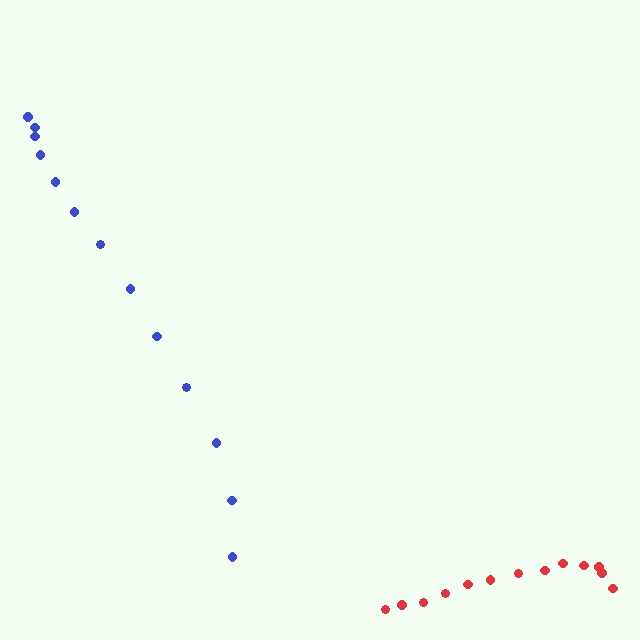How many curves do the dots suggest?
There are 2 distinct paths.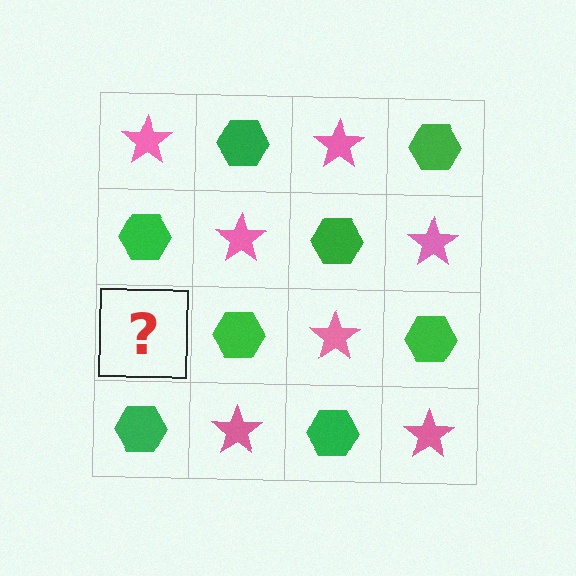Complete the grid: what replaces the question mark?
The question mark should be replaced with a pink star.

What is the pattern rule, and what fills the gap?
The rule is that it alternates pink star and green hexagon in a checkerboard pattern. The gap should be filled with a pink star.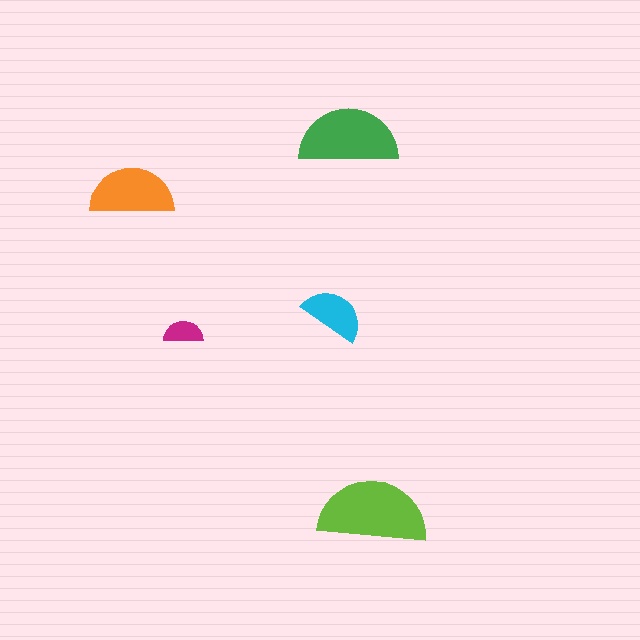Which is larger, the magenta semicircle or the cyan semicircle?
The cyan one.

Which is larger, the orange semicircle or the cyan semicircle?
The orange one.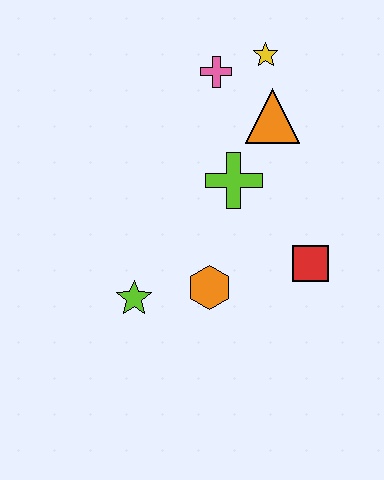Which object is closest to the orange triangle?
The yellow star is closest to the orange triangle.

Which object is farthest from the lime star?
The yellow star is farthest from the lime star.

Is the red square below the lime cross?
Yes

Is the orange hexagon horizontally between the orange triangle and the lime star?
Yes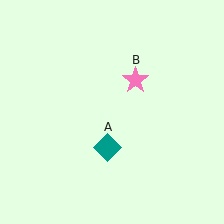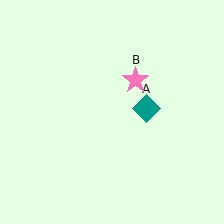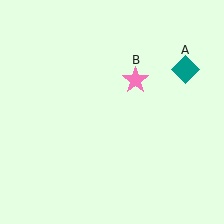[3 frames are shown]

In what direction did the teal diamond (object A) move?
The teal diamond (object A) moved up and to the right.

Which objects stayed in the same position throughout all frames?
Pink star (object B) remained stationary.